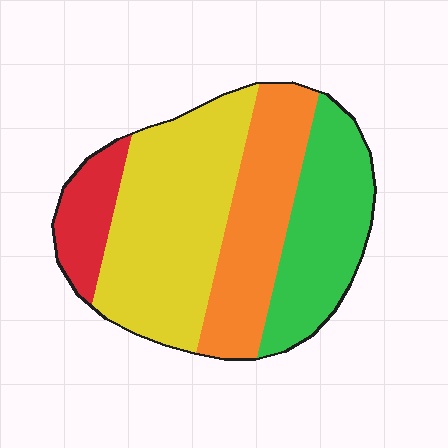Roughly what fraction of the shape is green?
Green takes up about one quarter (1/4) of the shape.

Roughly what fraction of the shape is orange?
Orange takes up about one quarter (1/4) of the shape.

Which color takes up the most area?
Yellow, at roughly 40%.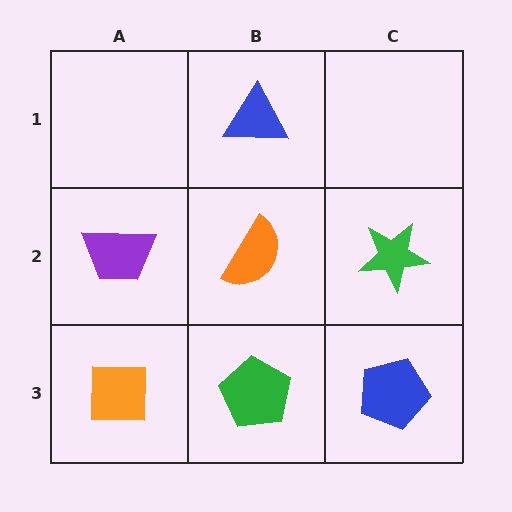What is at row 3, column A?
An orange square.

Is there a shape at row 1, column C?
No, that cell is empty.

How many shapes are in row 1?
1 shape.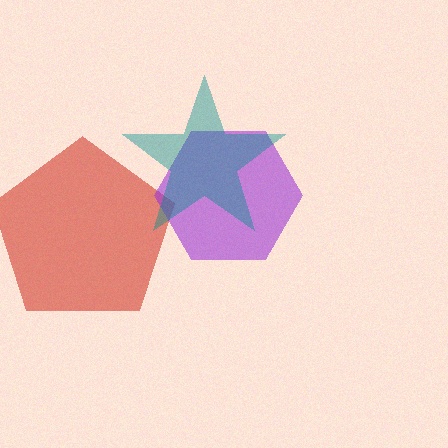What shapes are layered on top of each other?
The layered shapes are: a red pentagon, a purple hexagon, a teal star.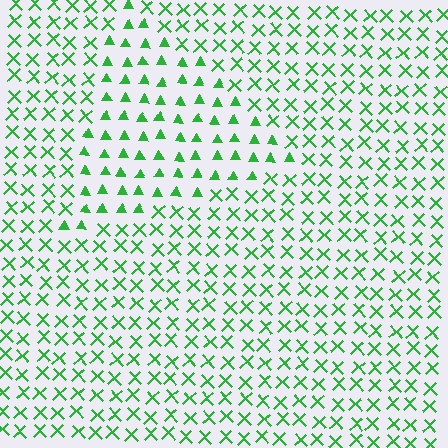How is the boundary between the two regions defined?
The boundary is defined by a change in element shape: triangles inside vs. X marks outside. All elements share the same color and spacing.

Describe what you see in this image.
The image is filled with small green elements arranged in a uniform grid. A triangle-shaped region contains triangles, while the surrounding area contains X marks. The boundary is defined purely by the change in element shape.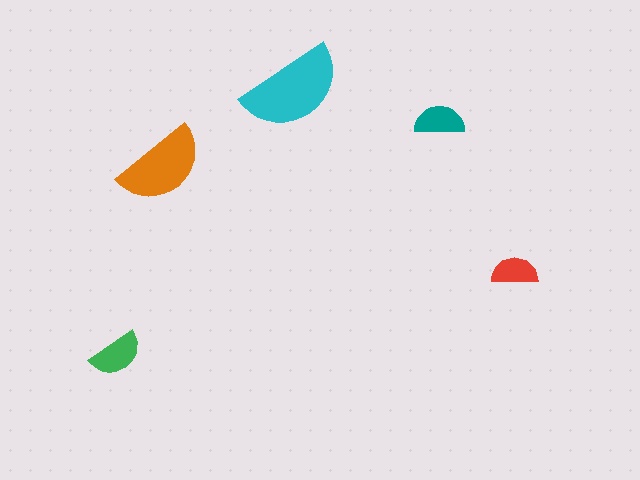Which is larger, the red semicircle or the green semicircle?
The green one.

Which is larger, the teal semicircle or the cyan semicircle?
The cyan one.